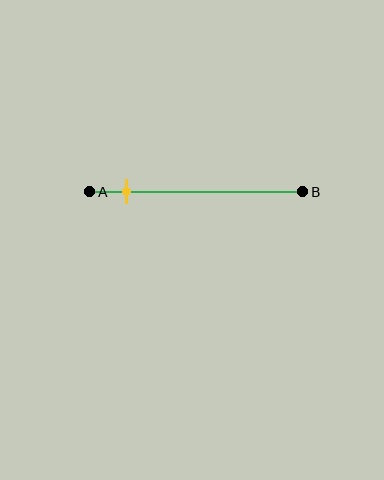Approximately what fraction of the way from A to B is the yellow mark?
The yellow mark is approximately 15% of the way from A to B.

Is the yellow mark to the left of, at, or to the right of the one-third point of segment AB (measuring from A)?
The yellow mark is to the left of the one-third point of segment AB.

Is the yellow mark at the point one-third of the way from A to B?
No, the mark is at about 15% from A, not at the 33% one-third point.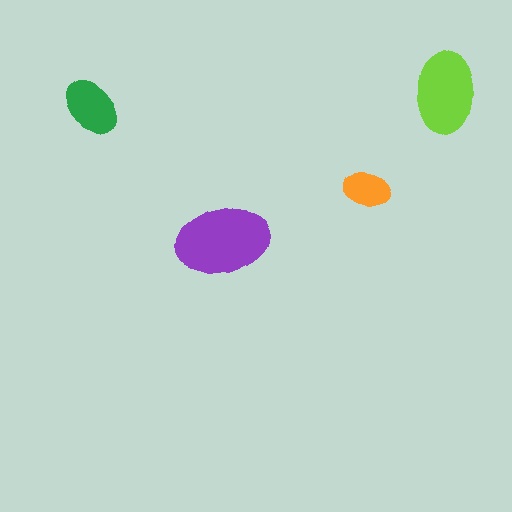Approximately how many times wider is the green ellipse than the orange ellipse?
About 1.5 times wider.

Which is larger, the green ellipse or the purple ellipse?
The purple one.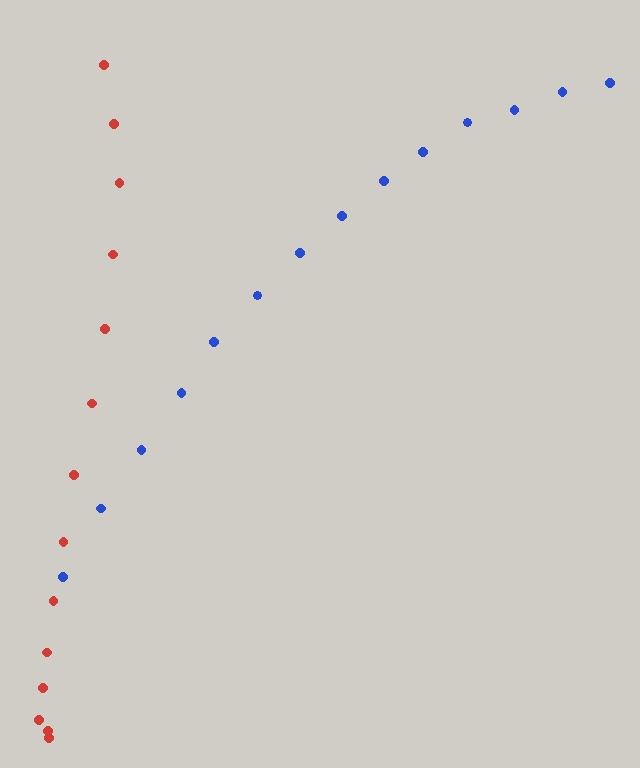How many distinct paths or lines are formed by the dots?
There are 2 distinct paths.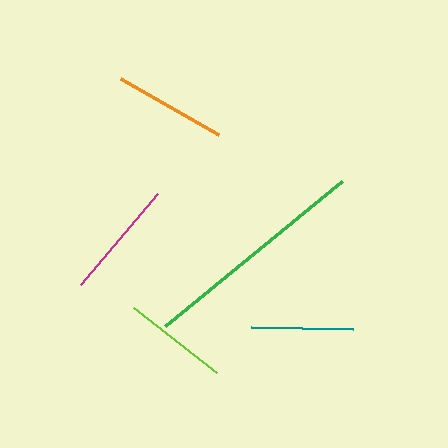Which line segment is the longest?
The green line is the longest at approximately 229 pixels.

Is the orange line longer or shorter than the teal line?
The orange line is longer than the teal line.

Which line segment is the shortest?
The teal line is the shortest at approximately 102 pixels.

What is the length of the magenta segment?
The magenta segment is approximately 119 pixels long.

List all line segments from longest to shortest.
From longest to shortest: green, magenta, orange, lime, teal.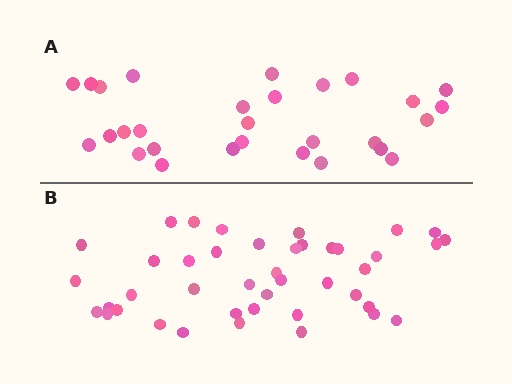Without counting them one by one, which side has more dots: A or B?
Region B (the bottom region) has more dots.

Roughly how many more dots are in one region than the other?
Region B has approximately 15 more dots than region A.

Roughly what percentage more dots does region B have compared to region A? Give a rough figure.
About 45% more.